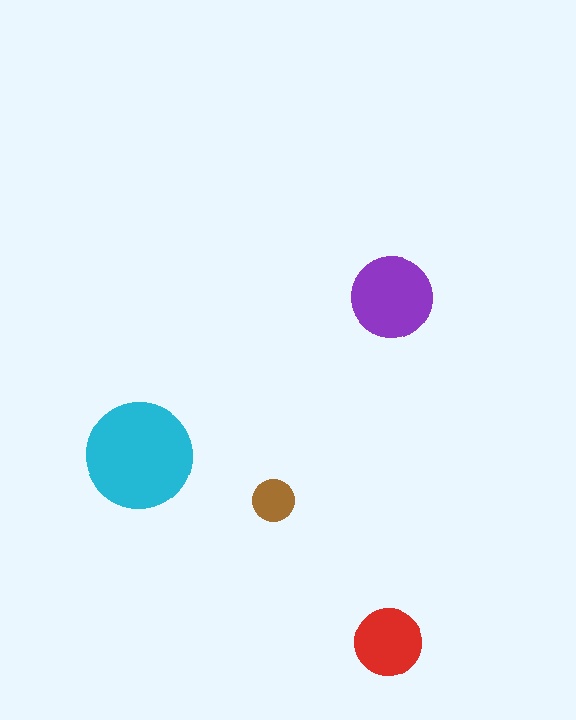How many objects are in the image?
There are 4 objects in the image.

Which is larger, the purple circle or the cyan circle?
The cyan one.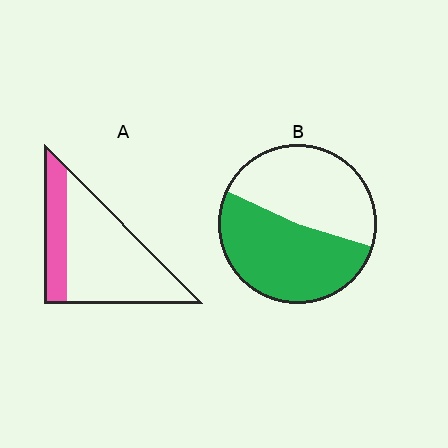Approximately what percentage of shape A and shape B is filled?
A is approximately 25% and B is approximately 50%.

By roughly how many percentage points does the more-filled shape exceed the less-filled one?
By roughly 25 percentage points (B over A).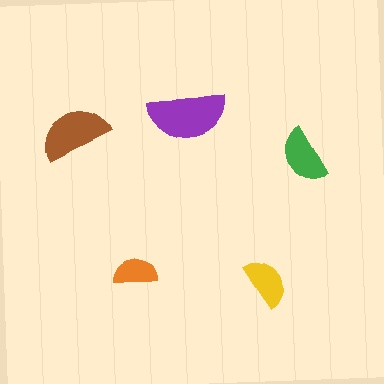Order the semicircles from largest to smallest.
the purple one, the brown one, the green one, the yellow one, the orange one.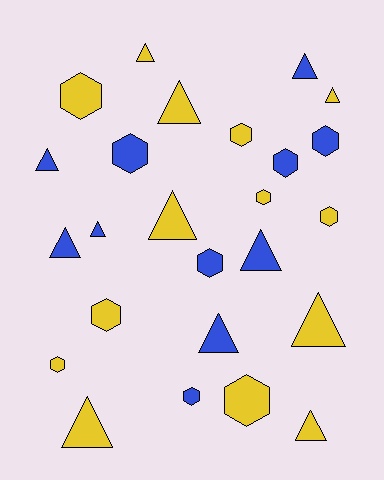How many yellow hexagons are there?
There are 7 yellow hexagons.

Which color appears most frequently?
Yellow, with 14 objects.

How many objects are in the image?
There are 25 objects.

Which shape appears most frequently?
Triangle, with 13 objects.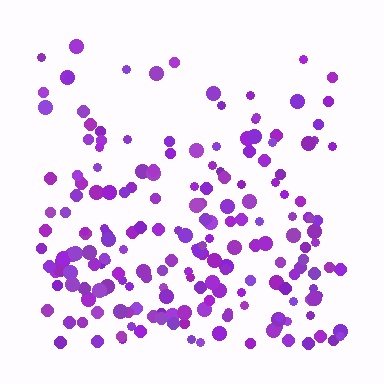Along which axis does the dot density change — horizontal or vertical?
Vertical.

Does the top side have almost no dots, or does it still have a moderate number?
Still a moderate number, just noticeably fewer than the bottom.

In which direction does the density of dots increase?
From top to bottom, with the bottom side densest.